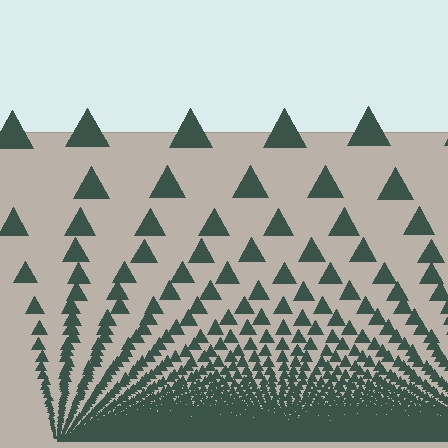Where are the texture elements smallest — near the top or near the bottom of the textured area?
Near the bottom.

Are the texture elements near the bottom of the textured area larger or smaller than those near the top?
Smaller. The gradient is inverted — elements near the bottom are smaller and denser.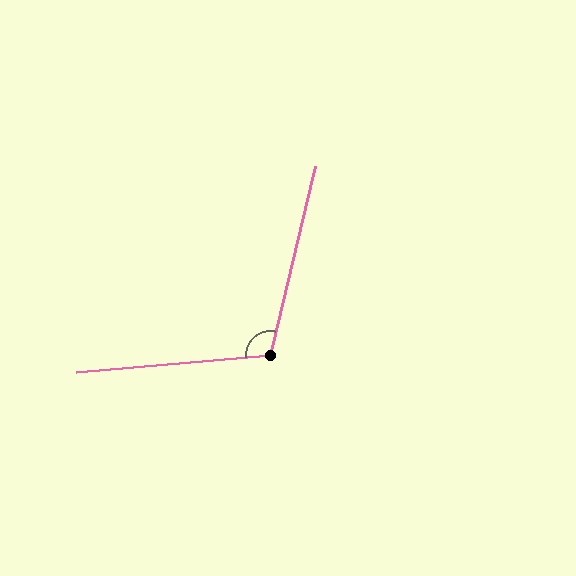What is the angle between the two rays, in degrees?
Approximately 108 degrees.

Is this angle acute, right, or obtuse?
It is obtuse.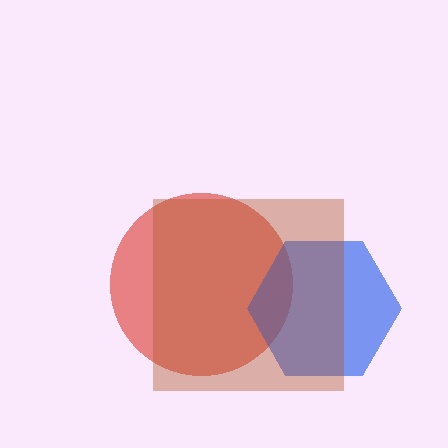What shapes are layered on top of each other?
The layered shapes are: a red circle, a blue hexagon, a brown square.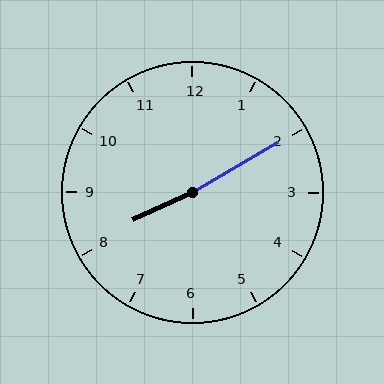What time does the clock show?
8:10.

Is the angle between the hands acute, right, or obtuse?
It is obtuse.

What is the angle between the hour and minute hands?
Approximately 175 degrees.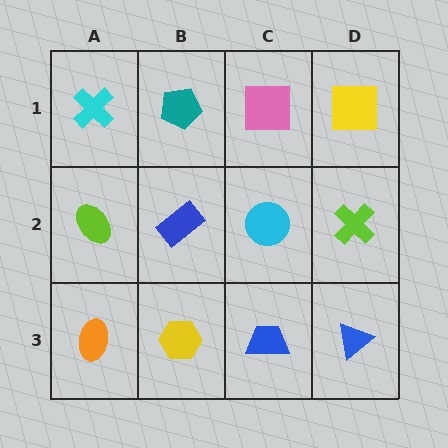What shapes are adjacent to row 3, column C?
A cyan circle (row 2, column C), a yellow hexagon (row 3, column B), a blue triangle (row 3, column D).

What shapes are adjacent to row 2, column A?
A cyan cross (row 1, column A), an orange ellipse (row 3, column A), a blue rectangle (row 2, column B).